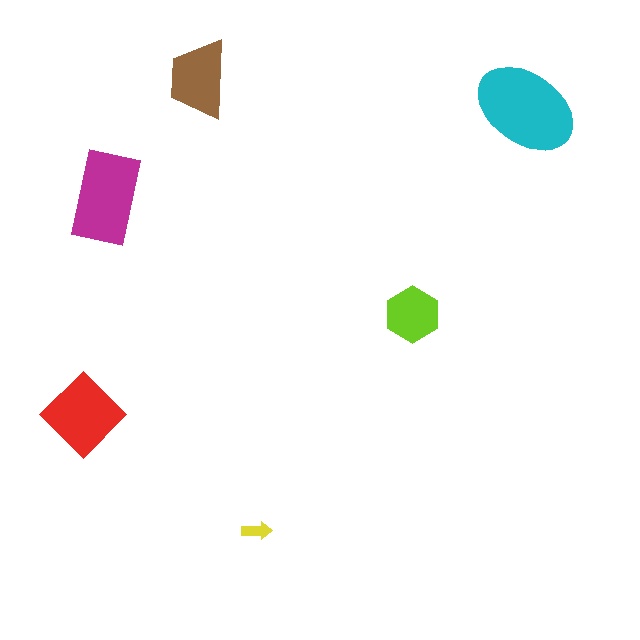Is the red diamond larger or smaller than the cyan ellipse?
Smaller.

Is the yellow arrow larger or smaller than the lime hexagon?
Smaller.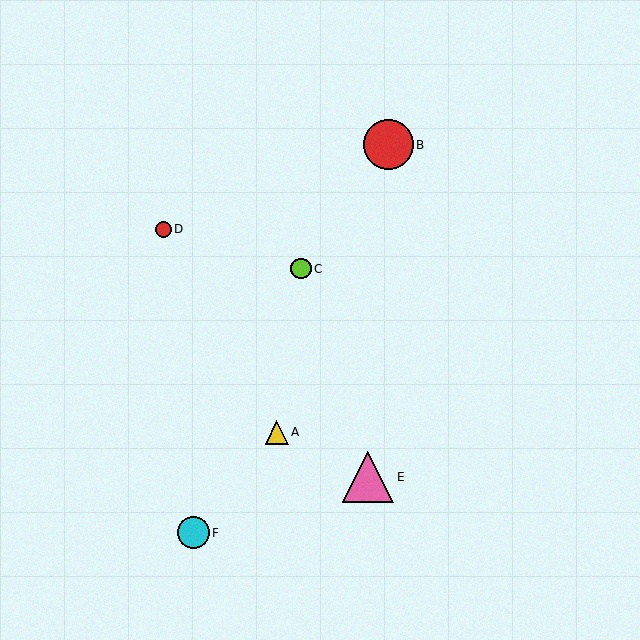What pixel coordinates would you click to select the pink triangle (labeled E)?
Click at (368, 477) to select the pink triangle E.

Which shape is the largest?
The pink triangle (labeled E) is the largest.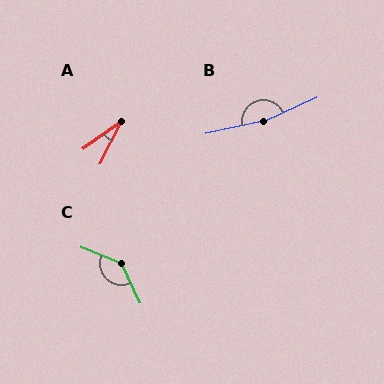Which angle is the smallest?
A, at approximately 28 degrees.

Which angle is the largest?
B, at approximately 168 degrees.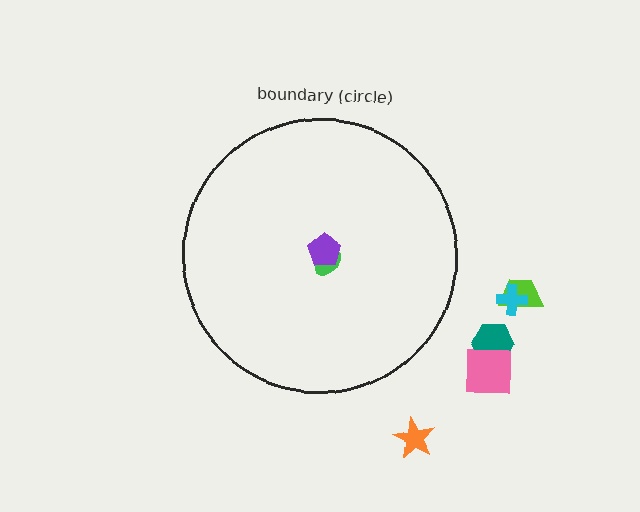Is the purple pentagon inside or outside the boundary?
Inside.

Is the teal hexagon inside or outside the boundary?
Outside.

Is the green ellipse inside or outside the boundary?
Inside.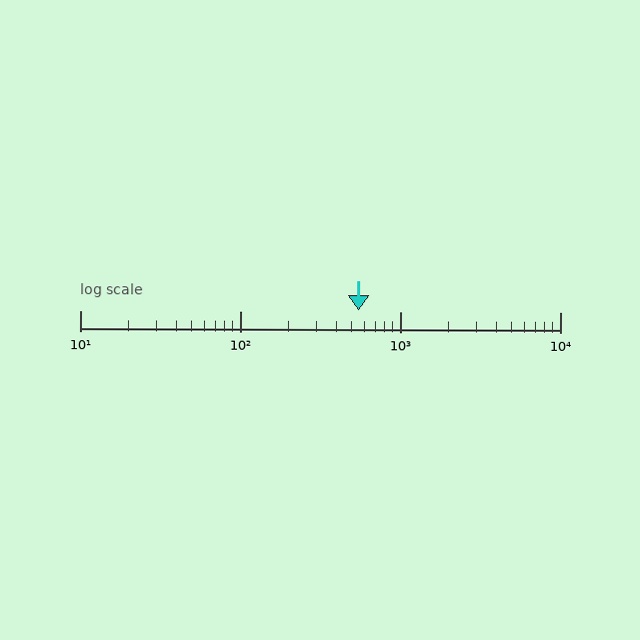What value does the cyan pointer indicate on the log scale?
The pointer indicates approximately 550.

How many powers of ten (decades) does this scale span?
The scale spans 3 decades, from 10 to 10000.